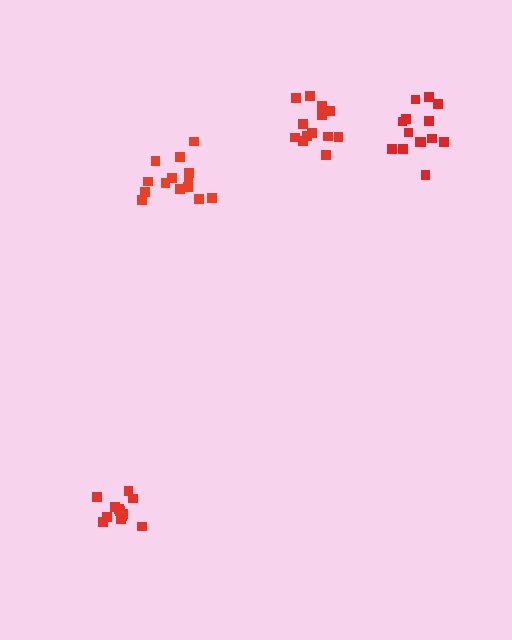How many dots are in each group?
Group 1: 13 dots, Group 2: 13 dots, Group 3: 14 dots, Group 4: 14 dots (54 total).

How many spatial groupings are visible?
There are 4 spatial groupings.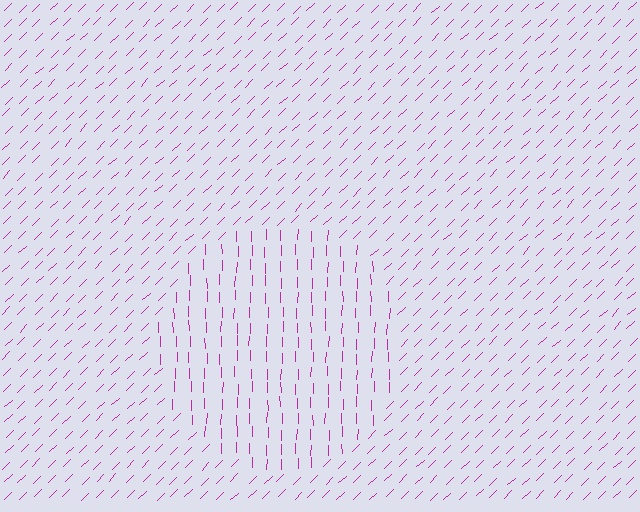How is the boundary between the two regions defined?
The boundary is defined purely by a change in line orientation (approximately 45 degrees difference). All lines are the same color and thickness.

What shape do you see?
I see a circle.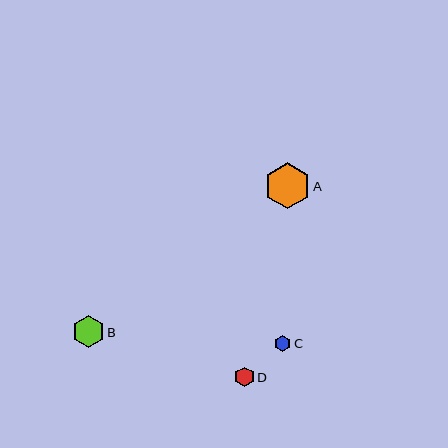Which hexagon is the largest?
Hexagon A is the largest with a size of approximately 46 pixels.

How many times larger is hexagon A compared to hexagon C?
Hexagon A is approximately 2.8 times the size of hexagon C.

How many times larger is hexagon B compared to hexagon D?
Hexagon B is approximately 1.6 times the size of hexagon D.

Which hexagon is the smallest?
Hexagon C is the smallest with a size of approximately 16 pixels.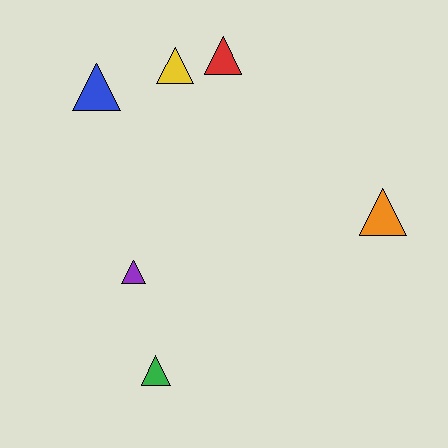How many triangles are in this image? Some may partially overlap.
There are 6 triangles.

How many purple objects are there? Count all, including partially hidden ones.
There is 1 purple object.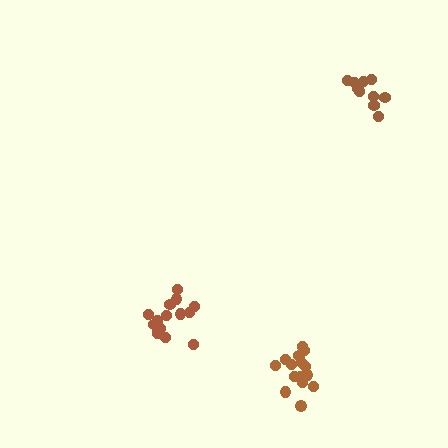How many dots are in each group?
Group 1: 15 dots, Group 2: 15 dots, Group 3: 10 dots (40 total).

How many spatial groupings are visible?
There are 3 spatial groupings.